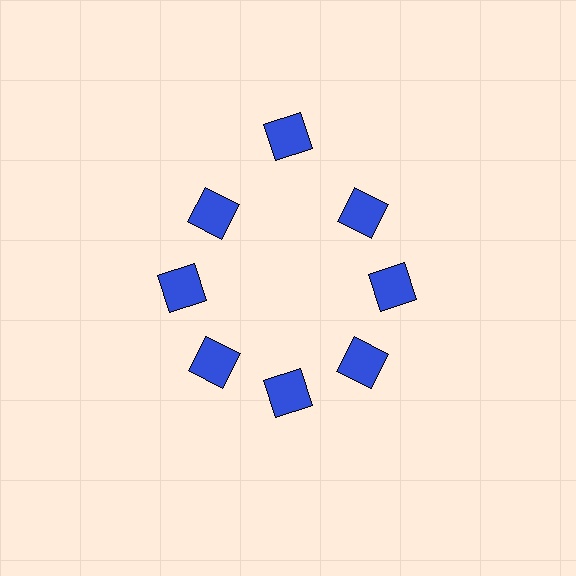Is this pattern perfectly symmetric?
No. The 8 blue squares are arranged in a ring, but one element near the 12 o'clock position is pushed outward from the center, breaking the 8-fold rotational symmetry.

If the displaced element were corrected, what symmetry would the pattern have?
It would have 8-fold rotational symmetry — the pattern would map onto itself every 45 degrees.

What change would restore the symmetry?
The symmetry would be restored by moving it inward, back onto the ring so that all 8 squares sit at equal angles and equal distance from the center.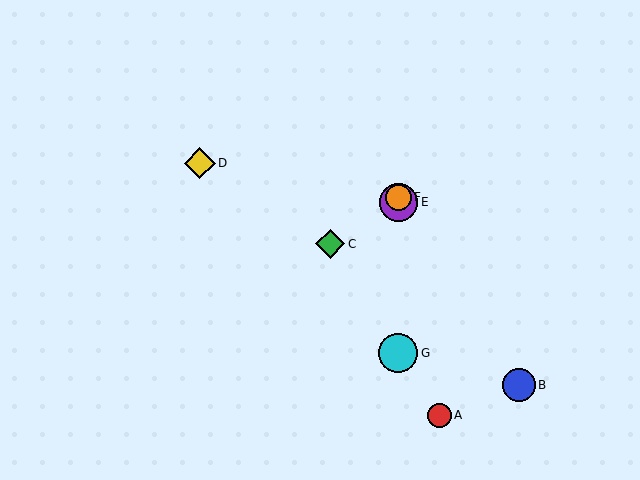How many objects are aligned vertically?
3 objects (E, F, G) are aligned vertically.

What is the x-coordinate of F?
Object F is at x≈398.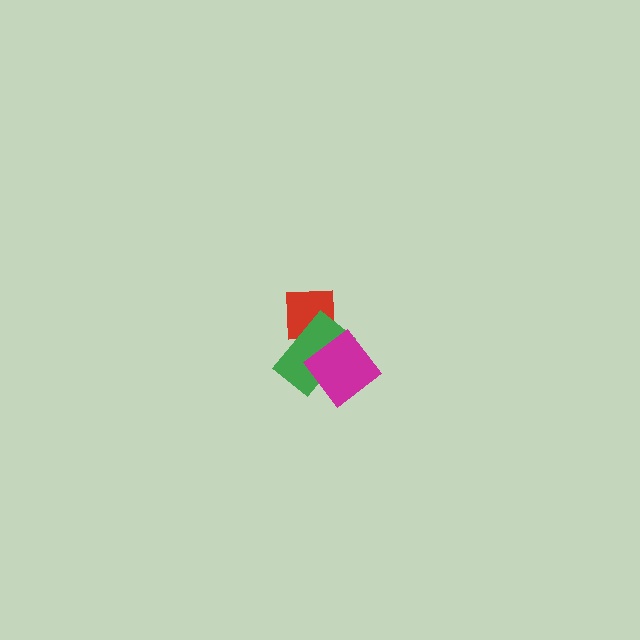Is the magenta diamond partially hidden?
No, no other shape covers it.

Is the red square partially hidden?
Yes, it is partially covered by another shape.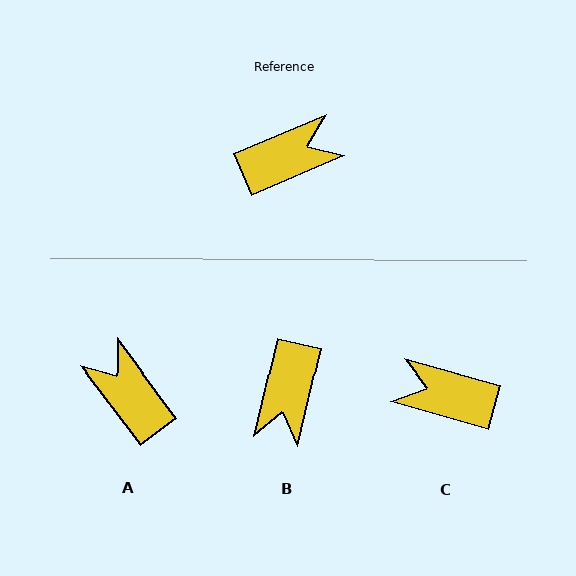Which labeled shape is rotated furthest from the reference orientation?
C, about 141 degrees away.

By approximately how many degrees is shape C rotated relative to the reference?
Approximately 141 degrees counter-clockwise.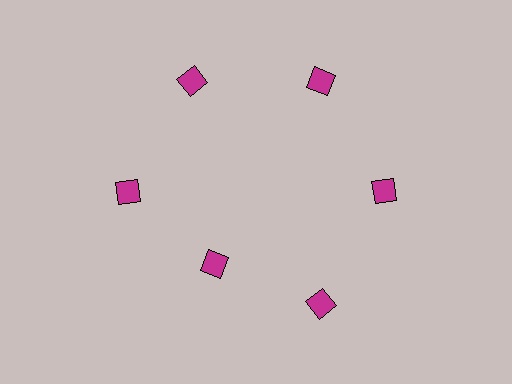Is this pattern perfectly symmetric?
No. The 6 magenta diamonds are arranged in a ring, but one element near the 7 o'clock position is pulled inward toward the center, breaking the 6-fold rotational symmetry.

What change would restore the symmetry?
The symmetry would be restored by moving it outward, back onto the ring so that all 6 diamonds sit at equal angles and equal distance from the center.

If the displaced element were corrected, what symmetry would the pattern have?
It would have 6-fold rotational symmetry — the pattern would map onto itself every 60 degrees.